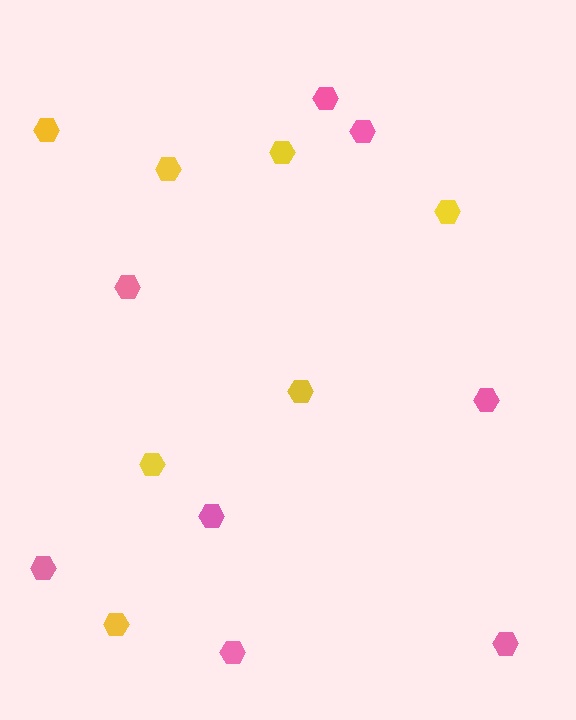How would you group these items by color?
There are 2 groups: one group of pink hexagons (8) and one group of yellow hexagons (7).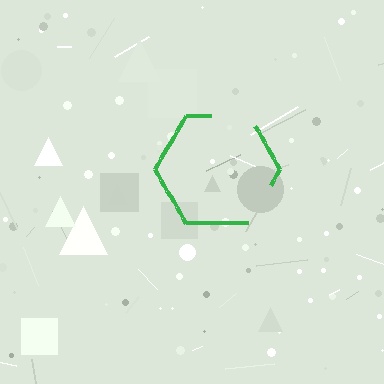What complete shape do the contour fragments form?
The contour fragments form a hexagon.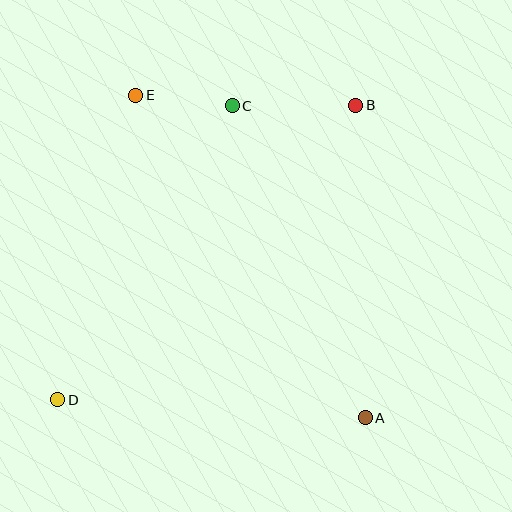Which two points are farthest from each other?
Points B and D are farthest from each other.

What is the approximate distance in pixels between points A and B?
The distance between A and B is approximately 313 pixels.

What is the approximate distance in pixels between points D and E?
The distance between D and E is approximately 314 pixels.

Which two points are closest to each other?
Points C and E are closest to each other.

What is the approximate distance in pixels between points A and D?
The distance between A and D is approximately 308 pixels.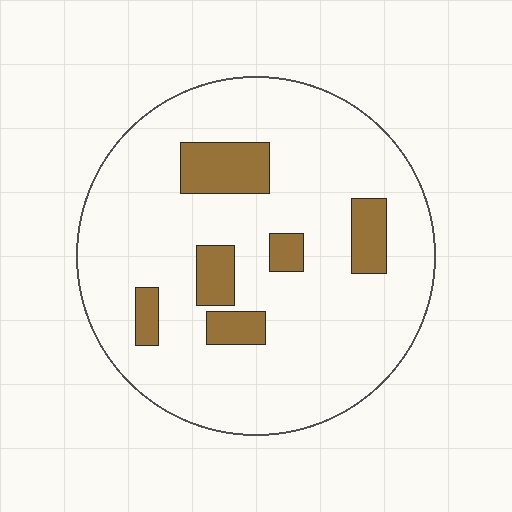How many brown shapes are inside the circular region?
6.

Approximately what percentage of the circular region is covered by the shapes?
Approximately 15%.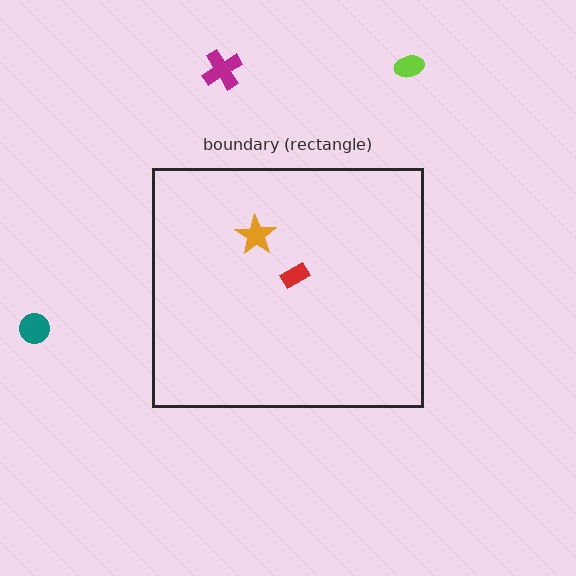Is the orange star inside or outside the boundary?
Inside.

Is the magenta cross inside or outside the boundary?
Outside.